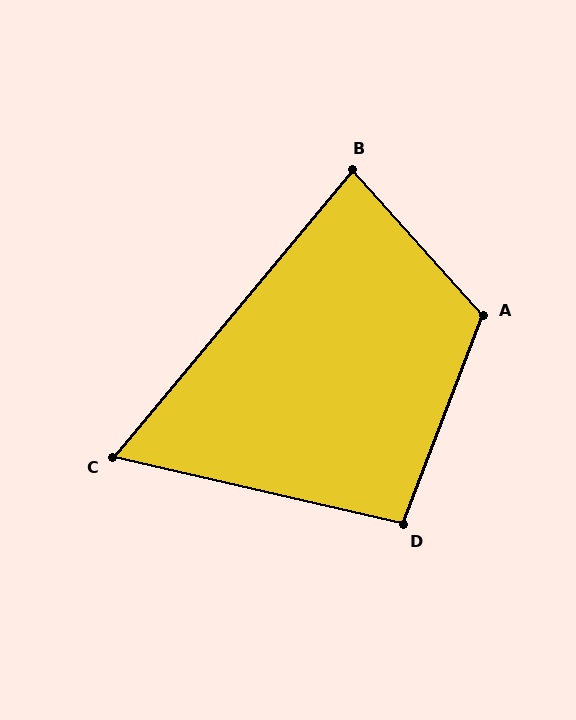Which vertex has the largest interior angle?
A, at approximately 117 degrees.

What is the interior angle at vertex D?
Approximately 98 degrees (obtuse).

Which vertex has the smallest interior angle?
C, at approximately 63 degrees.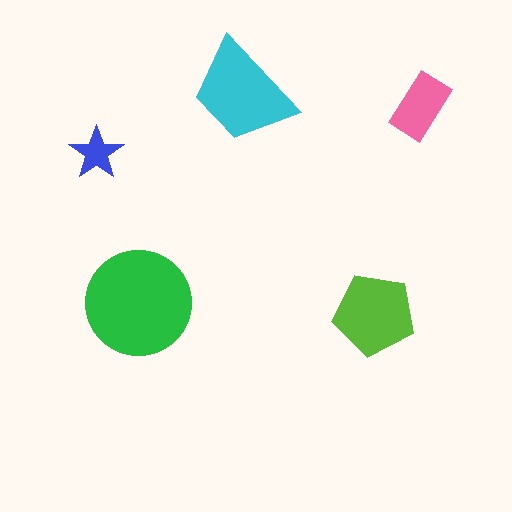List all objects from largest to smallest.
The green circle, the cyan trapezoid, the lime pentagon, the pink rectangle, the blue star.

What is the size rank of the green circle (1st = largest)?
1st.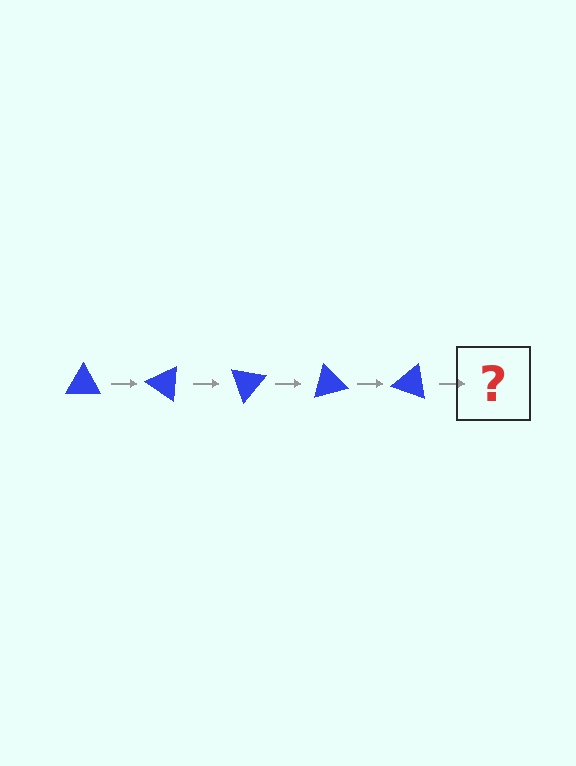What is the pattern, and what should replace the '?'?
The pattern is that the triangle rotates 35 degrees each step. The '?' should be a blue triangle rotated 175 degrees.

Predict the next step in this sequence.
The next step is a blue triangle rotated 175 degrees.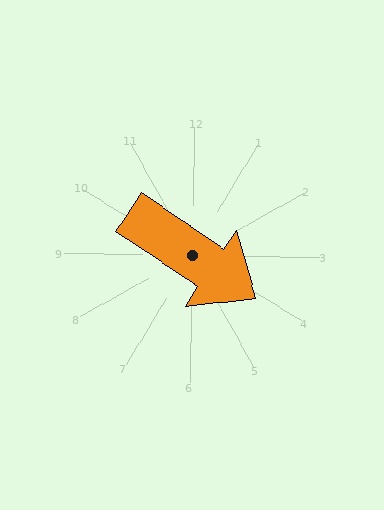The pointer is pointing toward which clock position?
Roughly 4 o'clock.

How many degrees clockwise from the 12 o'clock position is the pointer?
Approximately 123 degrees.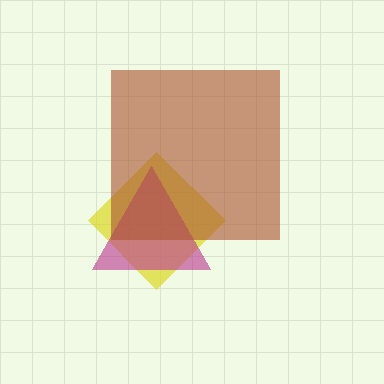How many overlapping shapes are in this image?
There are 3 overlapping shapes in the image.